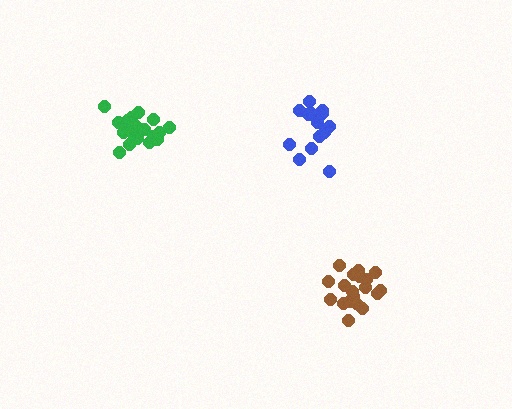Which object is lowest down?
The brown cluster is bottommost.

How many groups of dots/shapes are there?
There are 3 groups.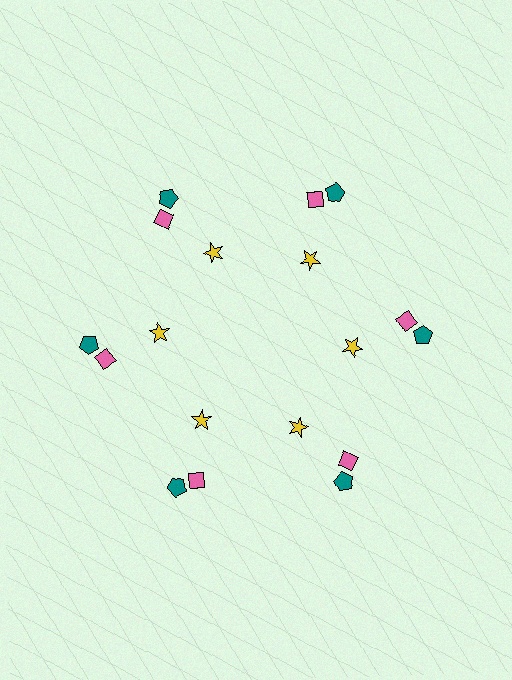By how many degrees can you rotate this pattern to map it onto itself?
The pattern maps onto itself every 60 degrees of rotation.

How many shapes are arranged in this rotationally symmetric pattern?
There are 18 shapes, arranged in 6 groups of 3.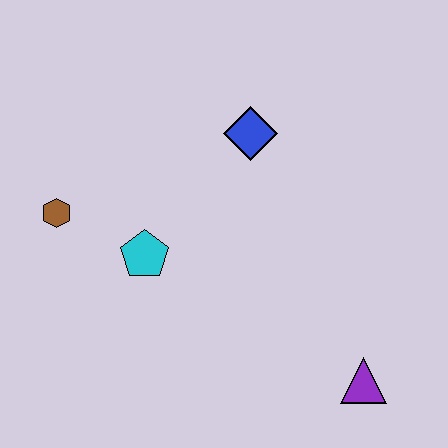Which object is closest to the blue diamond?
The cyan pentagon is closest to the blue diamond.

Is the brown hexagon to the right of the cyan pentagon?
No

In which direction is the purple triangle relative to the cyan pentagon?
The purple triangle is to the right of the cyan pentagon.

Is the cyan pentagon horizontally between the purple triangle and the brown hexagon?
Yes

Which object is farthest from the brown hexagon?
The purple triangle is farthest from the brown hexagon.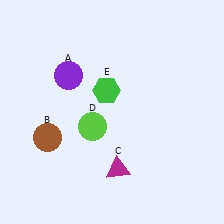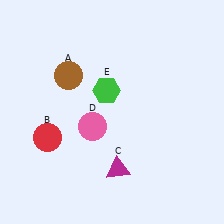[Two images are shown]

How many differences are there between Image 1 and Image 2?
There are 3 differences between the two images.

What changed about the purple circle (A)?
In Image 1, A is purple. In Image 2, it changed to brown.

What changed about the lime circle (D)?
In Image 1, D is lime. In Image 2, it changed to pink.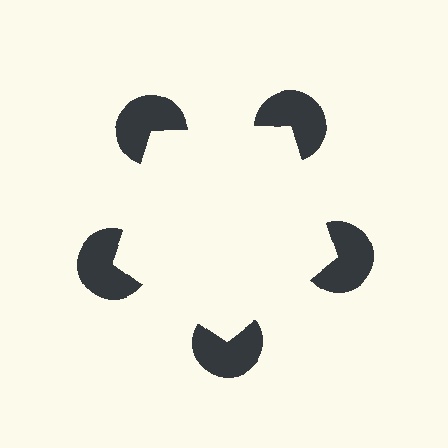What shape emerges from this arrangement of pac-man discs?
An illusory pentagon — its edges are inferred from the aligned wedge cuts in the pac-man discs, not physically drawn.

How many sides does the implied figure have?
5 sides.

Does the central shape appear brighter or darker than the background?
It typically appears slightly brighter than the background, even though no actual brightness change is drawn.